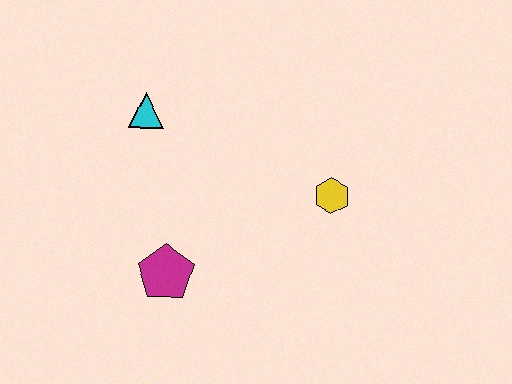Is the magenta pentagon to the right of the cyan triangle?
Yes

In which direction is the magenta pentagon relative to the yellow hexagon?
The magenta pentagon is to the left of the yellow hexagon.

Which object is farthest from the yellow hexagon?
The cyan triangle is farthest from the yellow hexagon.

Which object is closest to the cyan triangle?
The magenta pentagon is closest to the cyan triangle.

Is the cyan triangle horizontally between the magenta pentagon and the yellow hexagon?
No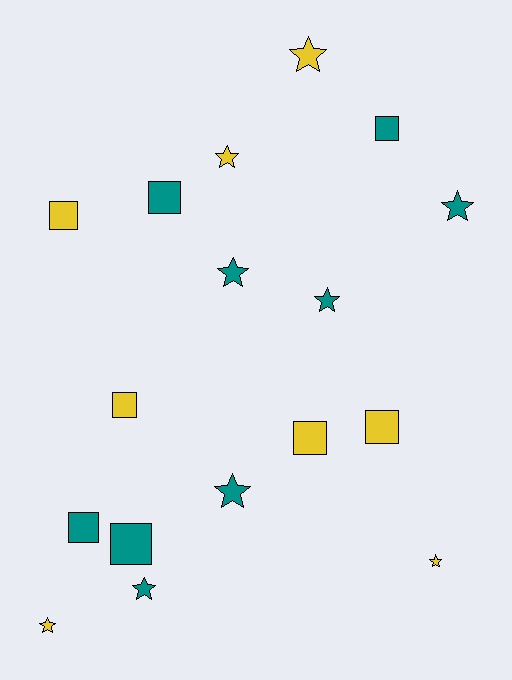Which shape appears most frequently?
Star, with 9 objects.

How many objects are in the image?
There are 17 objects.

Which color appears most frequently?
Teal, with 9 objects.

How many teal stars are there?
There are 5 teal stars.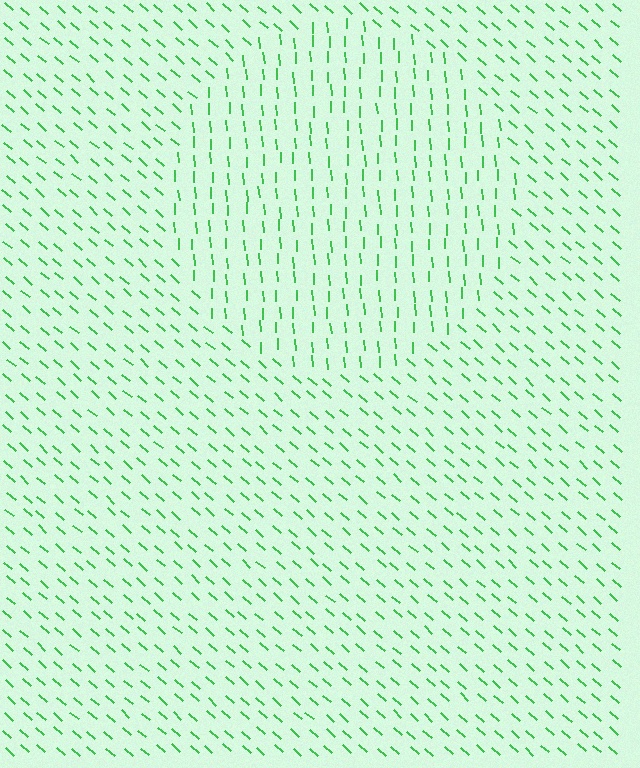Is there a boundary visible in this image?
Yes, there is a texture boundary formed by a change in line orientation.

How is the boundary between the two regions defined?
The boundary is defined purely by a change in line orientation (approximately 45 degrees difference). All lines are the same color and thickness.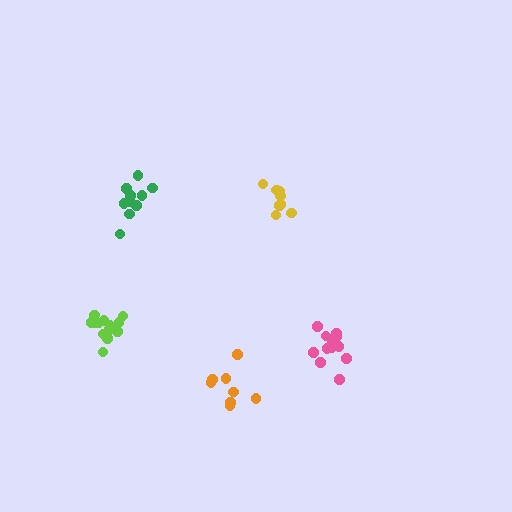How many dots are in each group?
Group 1: 8 dots, Group 2: 13 dots, Group 3: 12 dots, Group 4: 8 dots, Group 5: 10 dots (51 total).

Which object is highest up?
The yellow cluster is topmost.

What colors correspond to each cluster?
The clusters are colored: orange, lime, pink, yellow, green.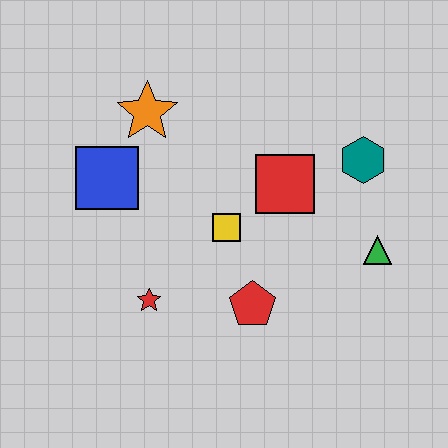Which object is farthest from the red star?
The teal hexagon is farthest from the red star.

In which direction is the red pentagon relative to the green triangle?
The red pentagon is to the left of the green triangle.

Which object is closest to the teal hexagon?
The red square is closest to the teal hexagon.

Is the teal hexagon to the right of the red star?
Yes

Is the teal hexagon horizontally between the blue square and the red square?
No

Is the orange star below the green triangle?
No